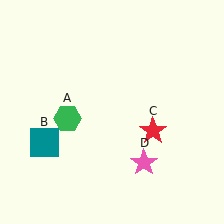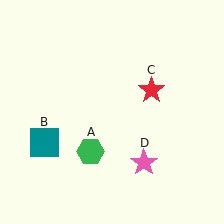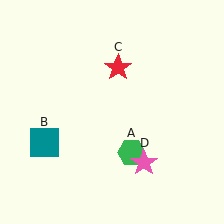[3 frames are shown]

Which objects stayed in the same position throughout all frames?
Teal square (object B) and pink star (object D) remained stationary.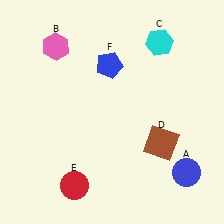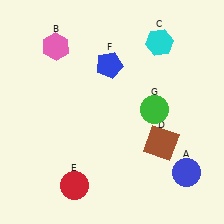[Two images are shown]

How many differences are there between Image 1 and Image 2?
There is 1 difference between the two images.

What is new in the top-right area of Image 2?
A green circle (G) was added in the top-right area of Image 2.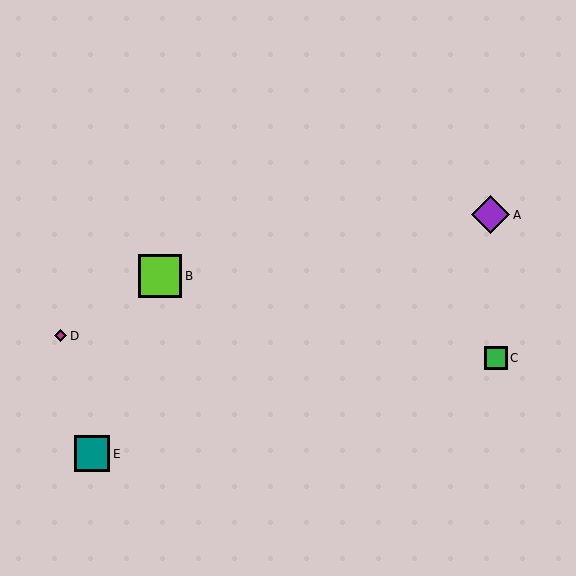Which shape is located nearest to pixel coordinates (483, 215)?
The purple diamond (labeled A) at (491, 215) is nearest to that location.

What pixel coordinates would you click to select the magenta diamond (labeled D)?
Click at (61, 336) to select the magenta diamond D.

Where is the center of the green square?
The center of the green square is at (496, 358).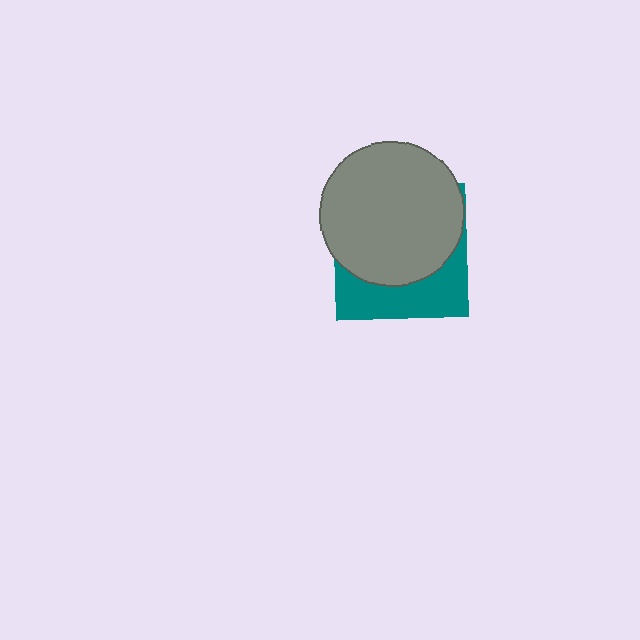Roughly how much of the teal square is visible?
A small part of it is visible (roughly 35%).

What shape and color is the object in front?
The object in front is a gray circle.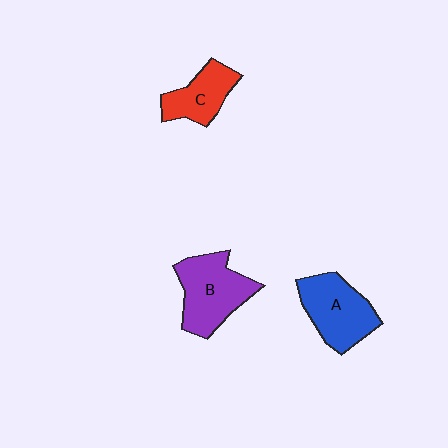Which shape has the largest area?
Shape B (purple).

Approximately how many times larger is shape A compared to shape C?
Approximately 1.4 times.